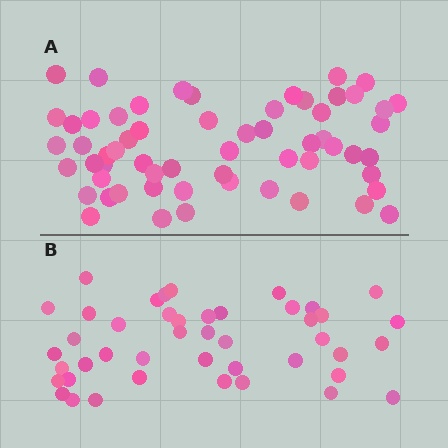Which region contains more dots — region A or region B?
Region A (the top region) has more dots.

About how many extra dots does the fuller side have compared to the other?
Region A has approximately 15 more dots than region B.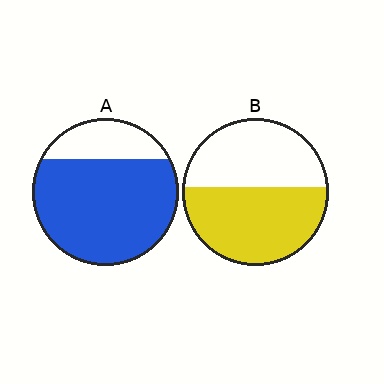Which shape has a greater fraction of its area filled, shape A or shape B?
Shape A.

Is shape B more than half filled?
Yes.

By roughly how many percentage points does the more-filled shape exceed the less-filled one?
By roughly 25 percentage points (A over B).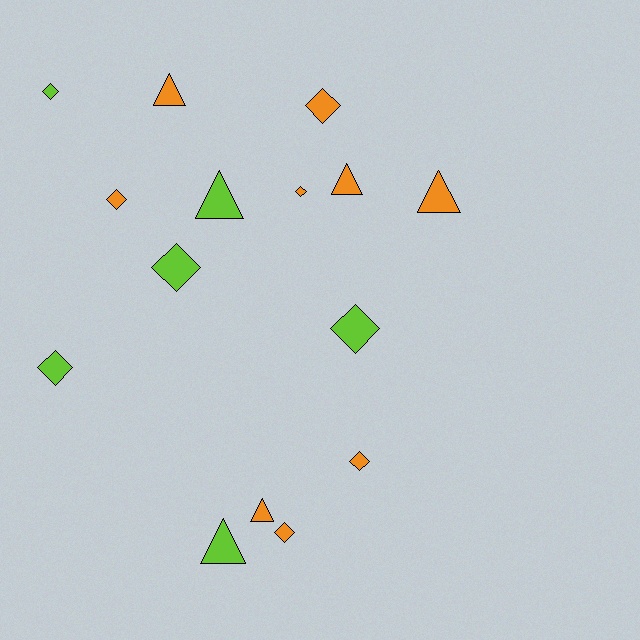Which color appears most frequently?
Orange, with 9 objects.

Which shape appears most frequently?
Diamond, with 9 objects.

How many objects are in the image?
There are 15 objects.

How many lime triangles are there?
There are 2 lime triangles.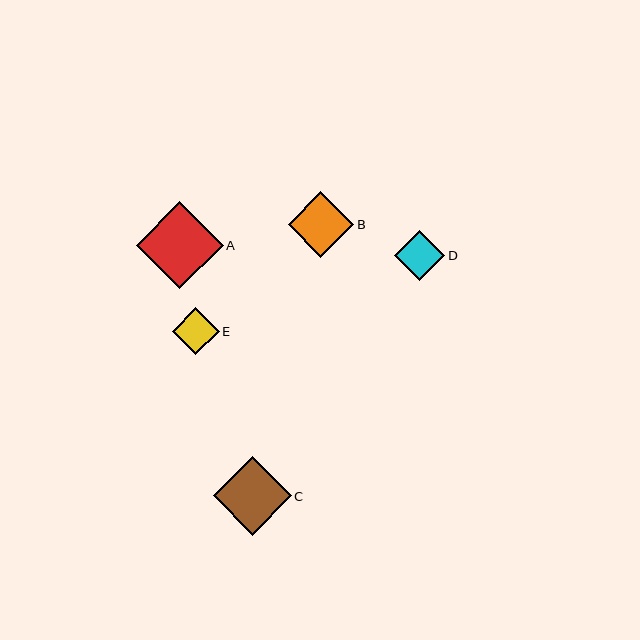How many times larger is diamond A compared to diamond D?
Diamond A is approximately 1.7 times the size of diamond D.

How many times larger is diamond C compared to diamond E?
Diamond C is approximately 1.7 times the size of diamond E.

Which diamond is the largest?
Diamond A is the largest with a size of approximately 87 pixels.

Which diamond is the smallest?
Diamond E is the smallest with a size of approximately 47 pixels.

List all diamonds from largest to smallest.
From largest to smallest: A, C, B, D, E.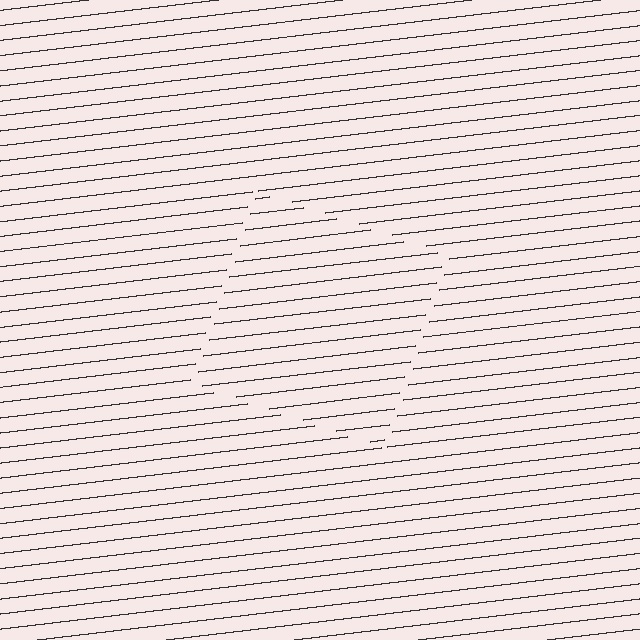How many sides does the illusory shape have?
4 sides — the line-ends trace a square.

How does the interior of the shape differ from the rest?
The interior of the shape contains the same grating, shifted by half a period — the contour is defined by the phase discontinuity where line-ends from the inner and outer gratings abut.